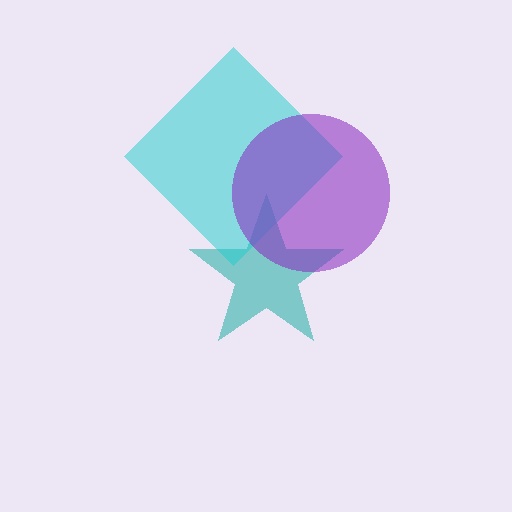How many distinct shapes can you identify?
There are 3 distinct shapes: a teal star, a cyan diamond, a purple circle.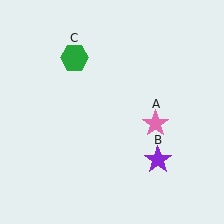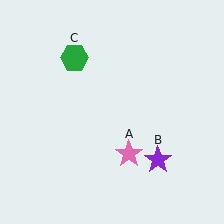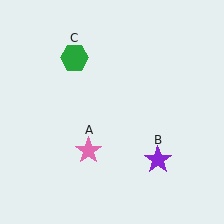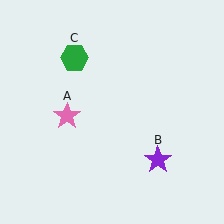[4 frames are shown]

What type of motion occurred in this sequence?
The pink star (object A) rotated clockwise around the center of the scene.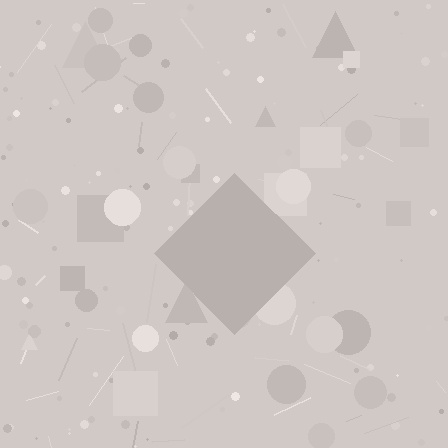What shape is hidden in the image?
A diamond is hidden in the image.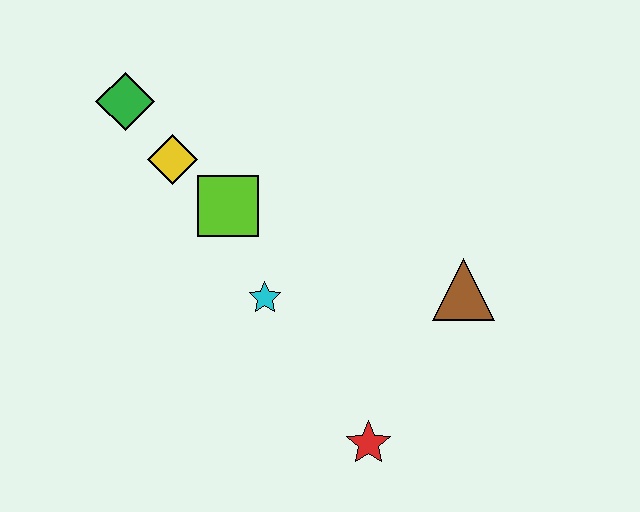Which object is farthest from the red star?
The green diamond is farthest from the red star.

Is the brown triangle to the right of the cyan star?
Yes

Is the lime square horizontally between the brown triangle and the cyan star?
No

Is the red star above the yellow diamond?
No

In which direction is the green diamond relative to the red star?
The green diamond is above the red star.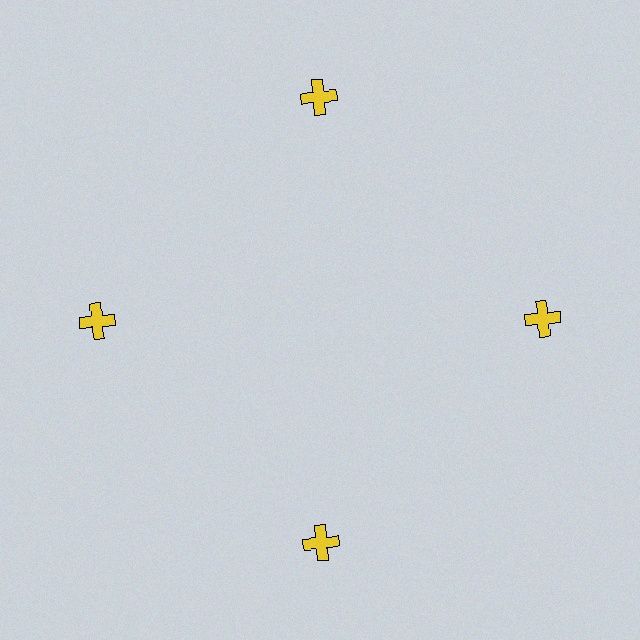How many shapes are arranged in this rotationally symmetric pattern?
There are 4 shapes, arranged in 4 groups of 1.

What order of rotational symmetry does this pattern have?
This pattern has 4-fold rotational symmetry.